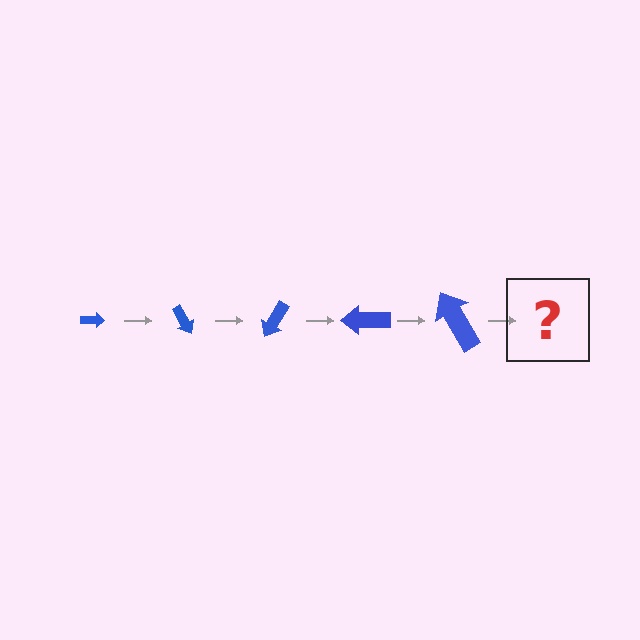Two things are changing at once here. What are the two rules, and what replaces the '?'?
The two rules are that the arrow grows larger each step and it rotates 60 degrees each step. The '?' should be an arrow, larger than the previous one and rotated 300 degrees from the start.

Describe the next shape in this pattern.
It should be an arrow, larger than the previous one and rotated 300 degrees from the start.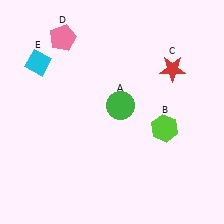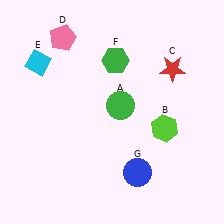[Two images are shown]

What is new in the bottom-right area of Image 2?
A blue circle (G) was added in the bottom-right area of Image 2.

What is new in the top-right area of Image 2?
A green hexagon (F) was added in the top-right area of Image 2.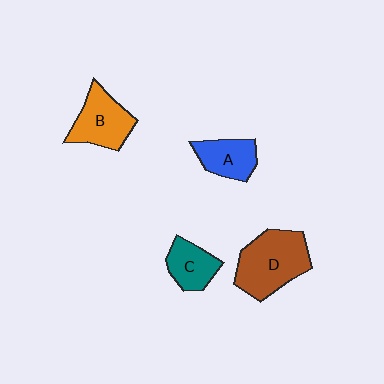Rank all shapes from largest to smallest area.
From largest to smallest: D (brown), B (orange), A (blue), C (teal).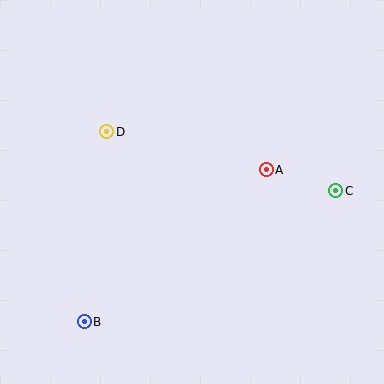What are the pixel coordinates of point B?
Point B is at (84, 322).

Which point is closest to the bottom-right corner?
Point C is closest to the bottom-right corner.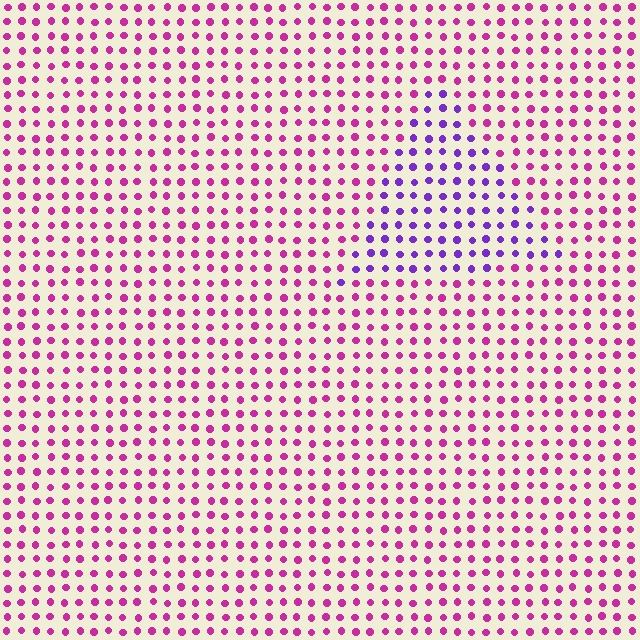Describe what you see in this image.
The image is filled with small magenta elements in a uniform arrangement. A triangle-shaped region is visible where the elements are tinted to a slightly different hue, forming a subtle color boundary.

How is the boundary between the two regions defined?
The boundary is defined purely by a slight shift in hue (about 46 degrees). Spacing, size, and orientation are identical on both sides.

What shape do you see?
I see a triangle.